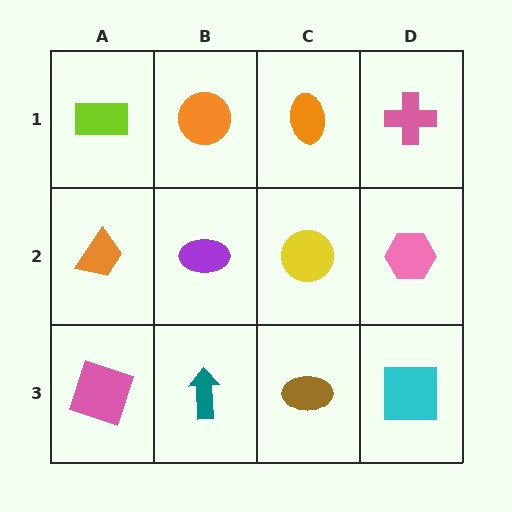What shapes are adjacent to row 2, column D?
A pink cross (row 1, column D), a cyan square (row 3, column D), a yellow circle (row 2, column C).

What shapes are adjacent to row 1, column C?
A yellow circle (row 2, column C), an orange circle (row 1, column B), a pink cross (row 1, column D).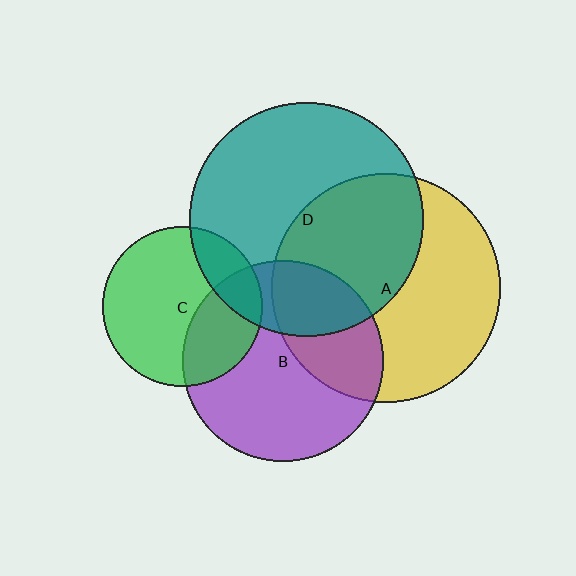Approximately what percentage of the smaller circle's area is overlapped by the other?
Approximately 25%.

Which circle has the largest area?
Circle D (teal).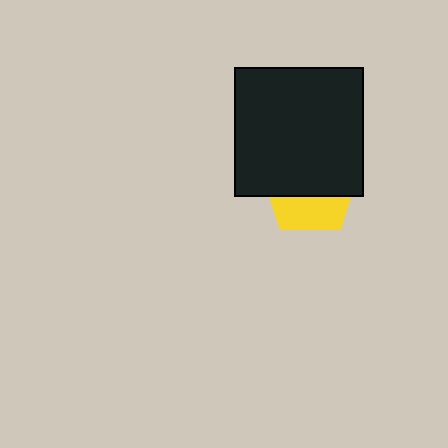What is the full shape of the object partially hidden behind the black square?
The partially hidden object is a yellow pentagon.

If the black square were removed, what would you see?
You would see the complete yellow pentagon.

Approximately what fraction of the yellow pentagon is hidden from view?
Roughly 64% of the yellow pentagon is hidden behind the black square.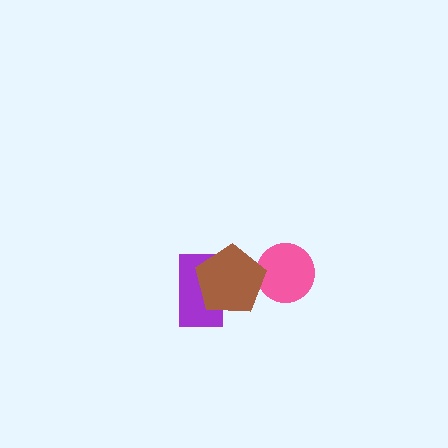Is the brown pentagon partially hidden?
No, no other shape covers it.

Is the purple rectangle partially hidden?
Yes, it is partially covered by another shape.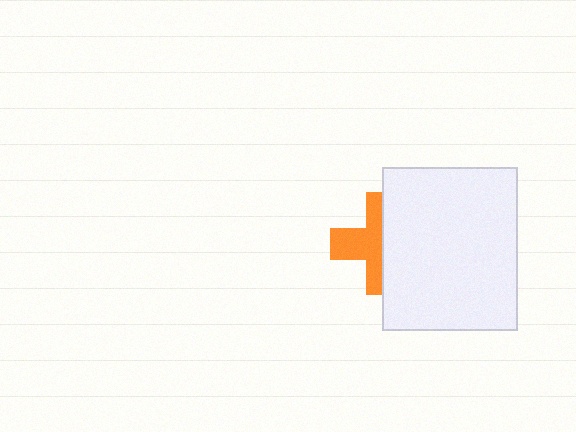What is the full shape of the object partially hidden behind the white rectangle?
The partially hidden object is an orange cross.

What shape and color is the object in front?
The object in front is a white rectangle.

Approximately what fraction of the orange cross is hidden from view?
Roughly 50% of the orange cross is hidden behind the white rectangle.